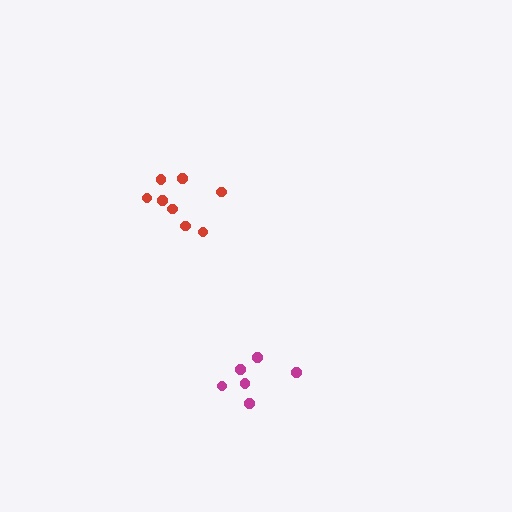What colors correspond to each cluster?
The clusters are colored: red, magenta.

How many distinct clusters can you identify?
There are 2 distinct clusters.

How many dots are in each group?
Group 1: 8 dots, Group 2: 6 dots (14 total).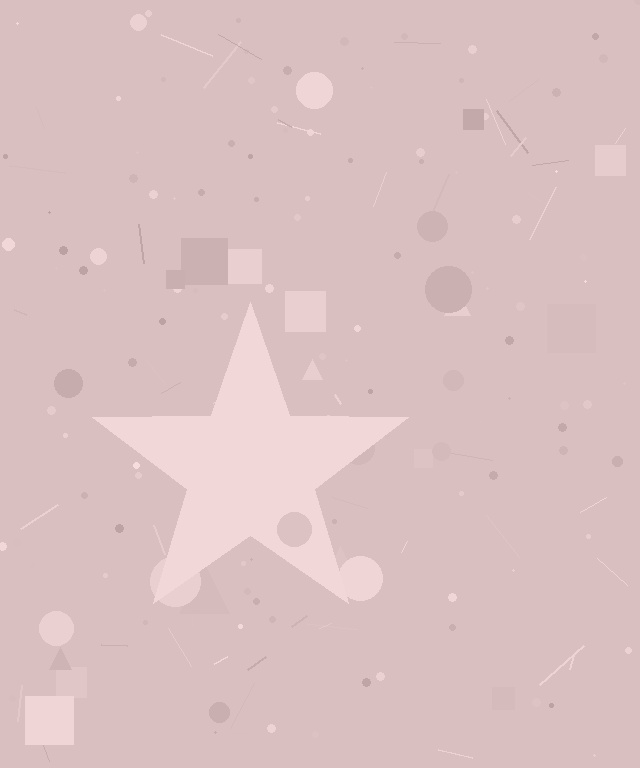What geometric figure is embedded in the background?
A star is embedded in the background.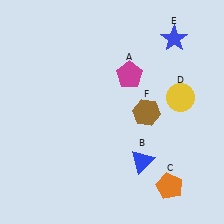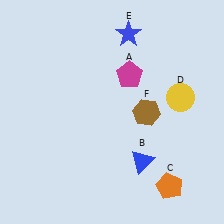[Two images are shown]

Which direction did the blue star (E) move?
The blue star (E) moved left.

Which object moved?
The blue star (E) moved left.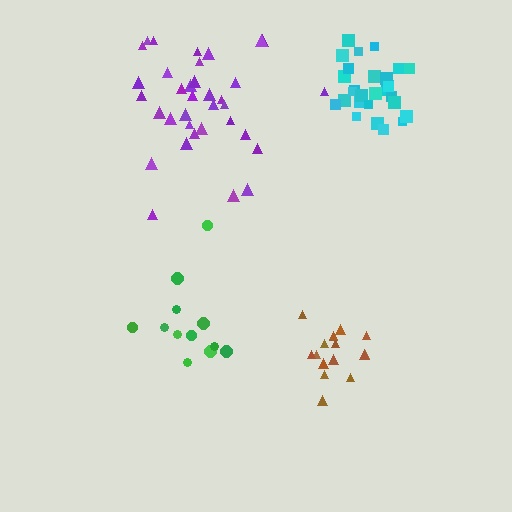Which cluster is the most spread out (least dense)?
Green.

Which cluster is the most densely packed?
Cyan.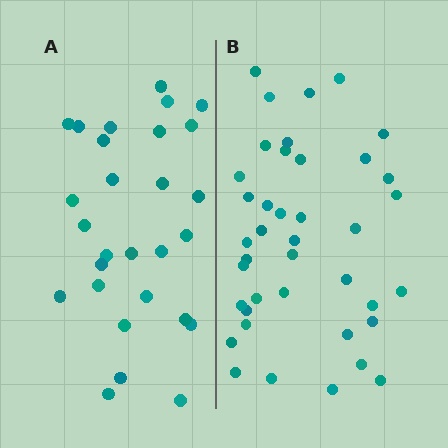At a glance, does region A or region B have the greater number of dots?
Region B (the right region) has more dots.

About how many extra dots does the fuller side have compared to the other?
Region B has roughly 12 or so more dots than region A.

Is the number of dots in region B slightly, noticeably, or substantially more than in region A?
Region B has noticeably more, but not dramatically so. The ratio is roughly 1.4 to 1.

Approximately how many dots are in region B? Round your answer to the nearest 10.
About 40 dots.